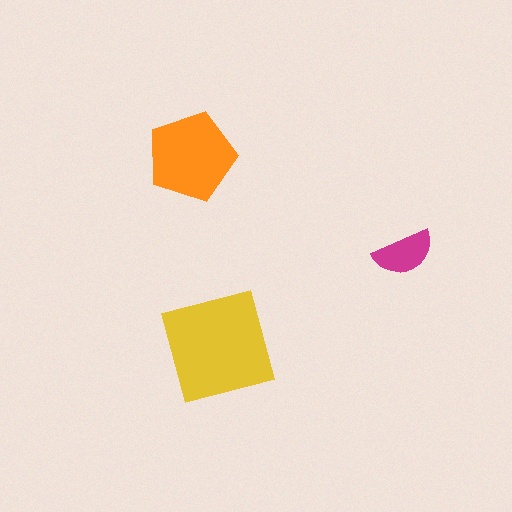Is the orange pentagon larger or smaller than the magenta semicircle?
Larger.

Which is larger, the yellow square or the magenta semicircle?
The yellow square.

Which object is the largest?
The yellow square.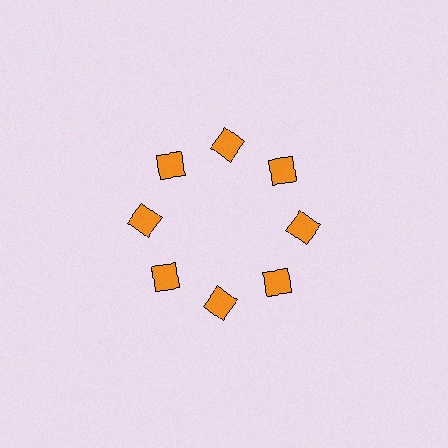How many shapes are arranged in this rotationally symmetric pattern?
There are 8 shapes, arranged in 8 groups of 1.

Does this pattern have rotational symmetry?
Yes, this pattern has 8-fold rotational symmetry. It looks the same after rotating 45 degrees around the center.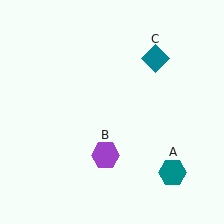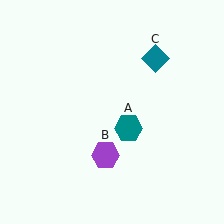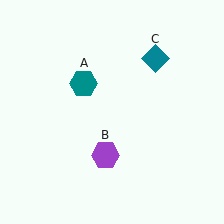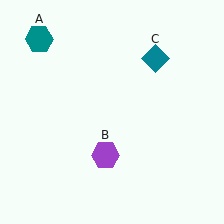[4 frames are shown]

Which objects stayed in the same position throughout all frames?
Purple hexagon (object B) and teal diamond (object C) remained stationary.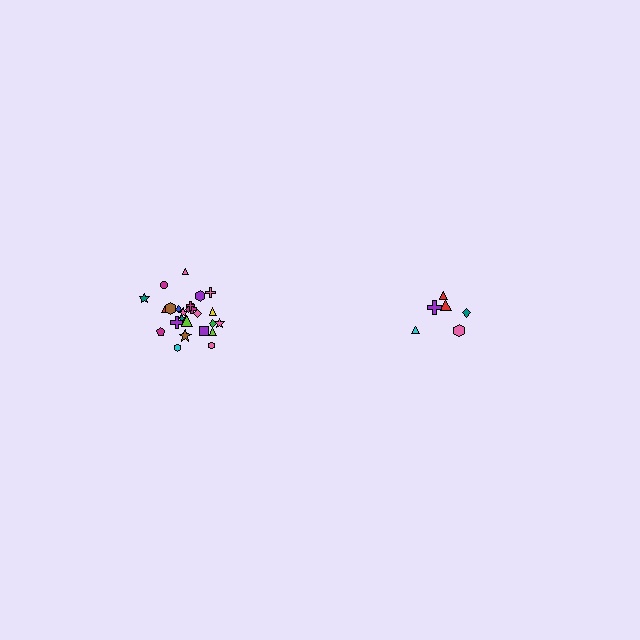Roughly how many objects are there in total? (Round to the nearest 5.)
Roughly 30 objects in total.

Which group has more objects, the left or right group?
The left group.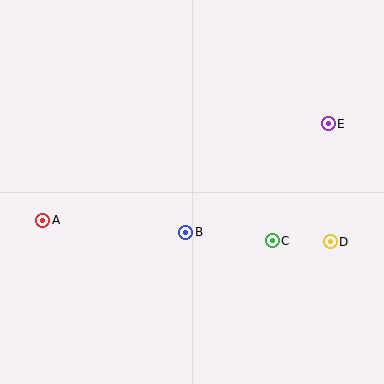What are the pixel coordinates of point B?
Point B is at (186, 232).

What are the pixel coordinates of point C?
Point C is at (272, 241).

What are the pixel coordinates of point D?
Point D is at (330, 242).